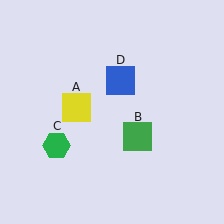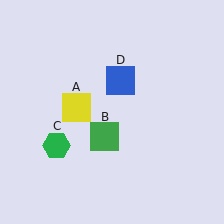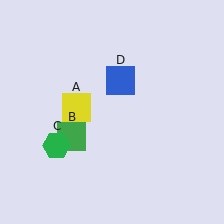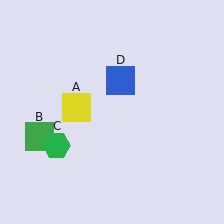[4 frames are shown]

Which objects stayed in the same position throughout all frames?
Yellow square (object A) and green hexagon (object C) and blue square (object D) remained stationary.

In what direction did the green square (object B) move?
The green square (object B) moved left.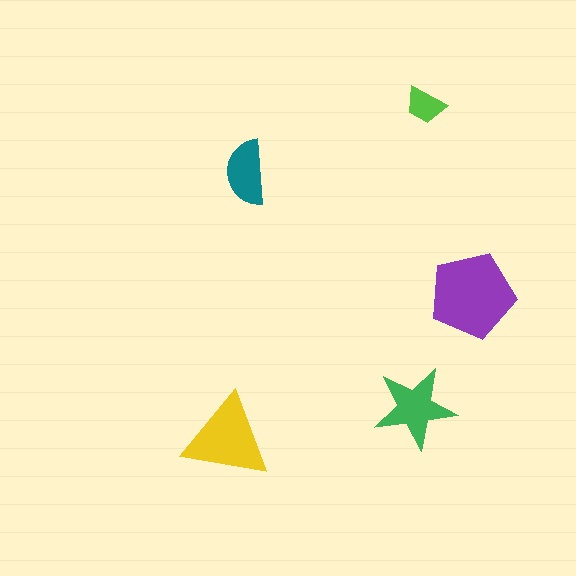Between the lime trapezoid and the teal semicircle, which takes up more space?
The teal semicircle.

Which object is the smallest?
The lime trapezoid.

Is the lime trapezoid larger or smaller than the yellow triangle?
Smaller.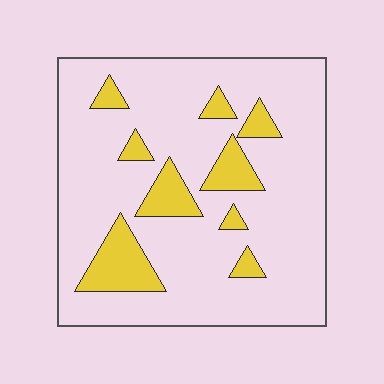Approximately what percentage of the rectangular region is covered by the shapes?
Approximately 15%.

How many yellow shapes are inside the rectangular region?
9.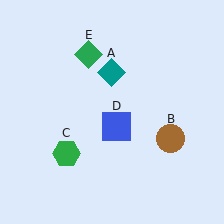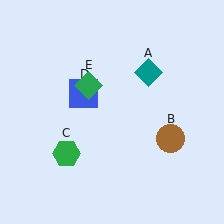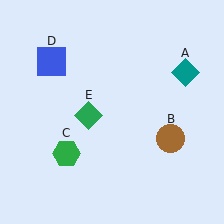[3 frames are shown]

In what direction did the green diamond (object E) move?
The green diamond (object E) moved down.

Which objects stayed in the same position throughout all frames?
Brown circle (object B) and green hexagon (object C) remained stationary.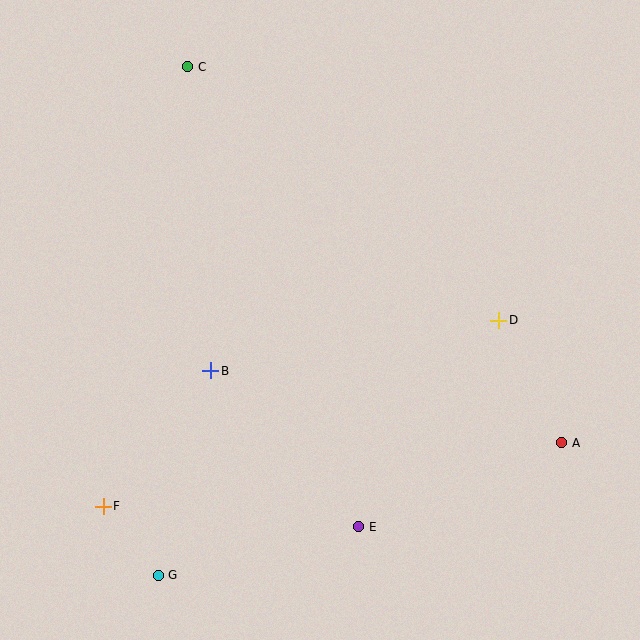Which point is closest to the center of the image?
Point B at (211, 371) is closest to the center.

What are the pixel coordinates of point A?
Point A is at (562, 443).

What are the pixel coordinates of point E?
Point E is at (359, 527).